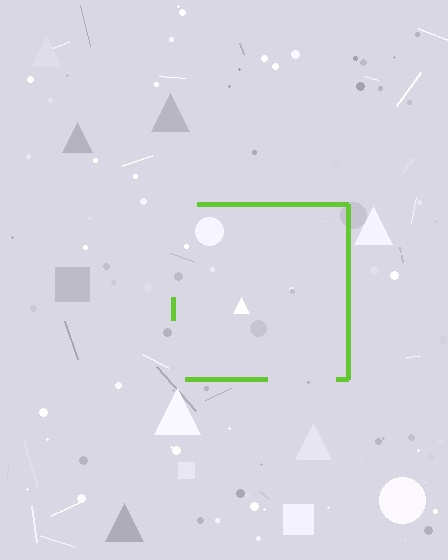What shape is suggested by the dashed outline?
The dashed outline suggests a square.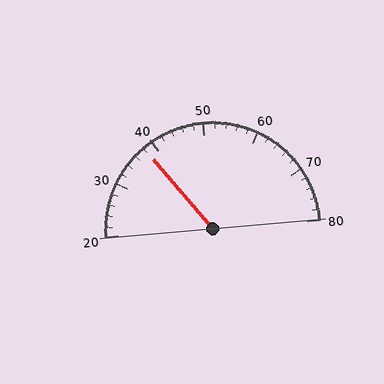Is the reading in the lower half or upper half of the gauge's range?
The reading is in the lower half of the range (20 to 80).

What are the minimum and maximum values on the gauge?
The gauge ranges from 20 to 80.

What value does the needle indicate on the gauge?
The needle indicates approximately 38.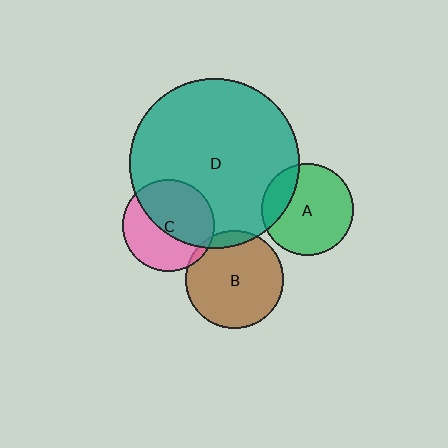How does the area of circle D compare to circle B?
Approximately 3.0 times.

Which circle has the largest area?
Circle D (teal).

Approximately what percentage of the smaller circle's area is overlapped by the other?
Approximately 5%.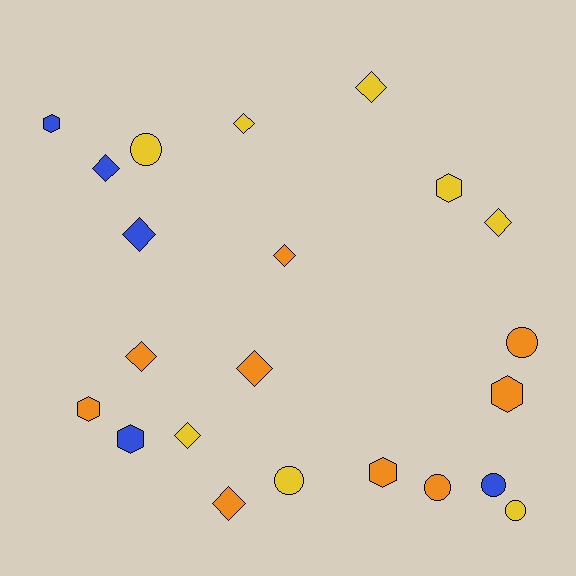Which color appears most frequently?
Orange, with 9 objects.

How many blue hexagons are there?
There are 2 blue hexagons.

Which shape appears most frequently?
Diamond, with 10 objects.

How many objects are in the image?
There are 22 objects.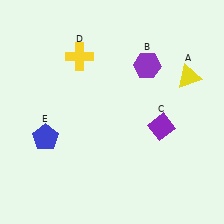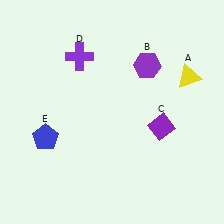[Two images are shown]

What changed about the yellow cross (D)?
In Image 1, D is yellow. In Image 2, it changed to purple.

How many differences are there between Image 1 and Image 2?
There is 1 difference between the two images.